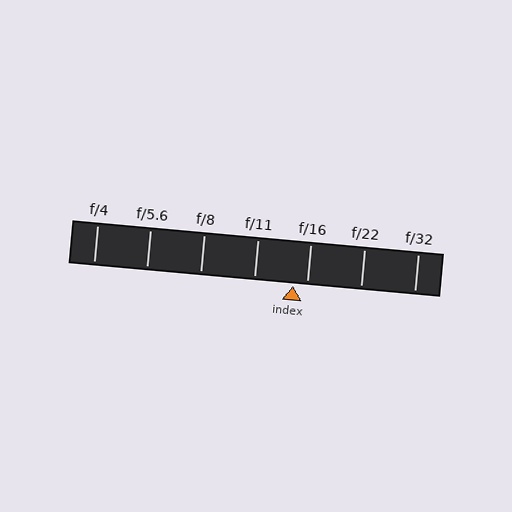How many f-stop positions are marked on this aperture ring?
There are 7 f-stop positions marked.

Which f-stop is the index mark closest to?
The index mark is closest to f/16.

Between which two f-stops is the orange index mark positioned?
The index mark is between f/11 and f/16.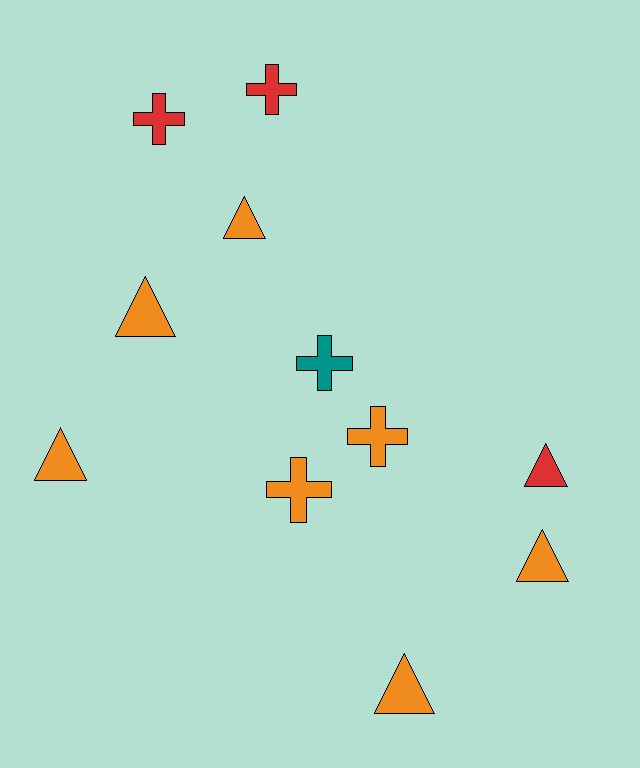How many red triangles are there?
There is 1 red triangle.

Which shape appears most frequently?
Triangle, with 6 objects.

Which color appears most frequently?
Orange, with 7 objects.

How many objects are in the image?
There are 11 objects.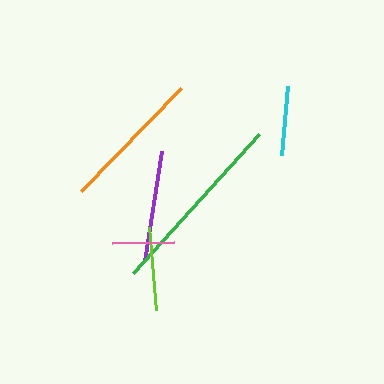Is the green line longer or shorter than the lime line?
The green line is longer than the lime line.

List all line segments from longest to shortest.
From longest to shortest: green, orange, purple, lime, cyan, pink.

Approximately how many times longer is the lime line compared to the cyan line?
The lime line is approximately 1.2 times the length of the cyan line.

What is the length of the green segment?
The green segment is approximately 188 pixels long.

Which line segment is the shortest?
The pink line is the shortest at approximately 62 pixels.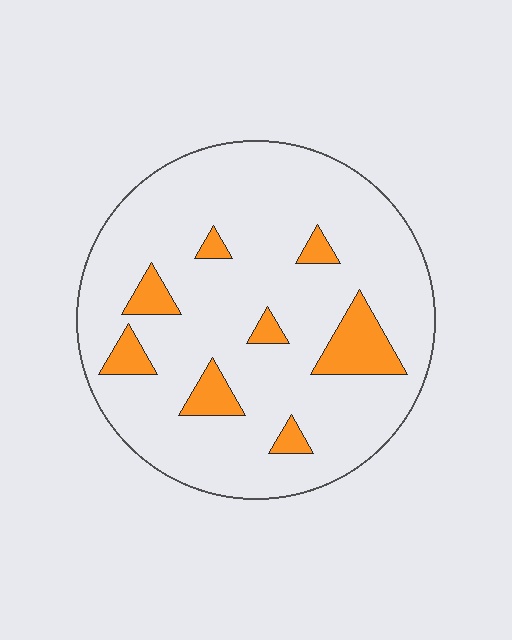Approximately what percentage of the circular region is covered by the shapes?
Approximately 15%.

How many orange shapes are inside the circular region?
8.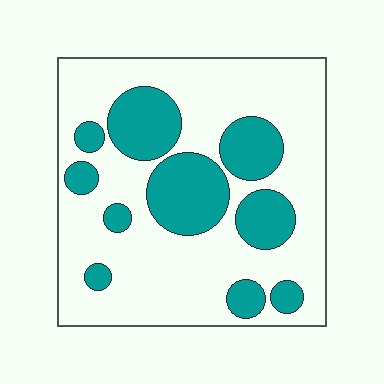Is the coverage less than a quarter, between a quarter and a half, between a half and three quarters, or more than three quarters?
Between a quarter and a half.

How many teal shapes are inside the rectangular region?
10.